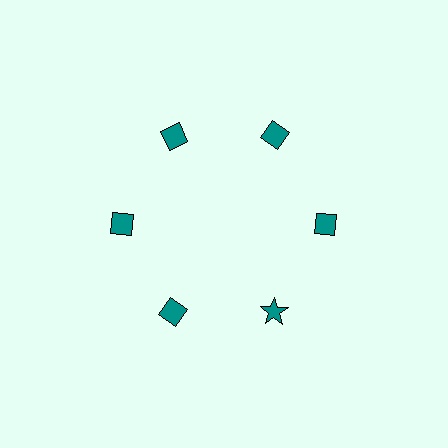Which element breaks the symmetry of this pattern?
The teal star at roughly the 5 o'clock position breaks the symmetry. All other shapes are teal diamonds.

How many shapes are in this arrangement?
There are 6 shapes arranged in a ring pattern.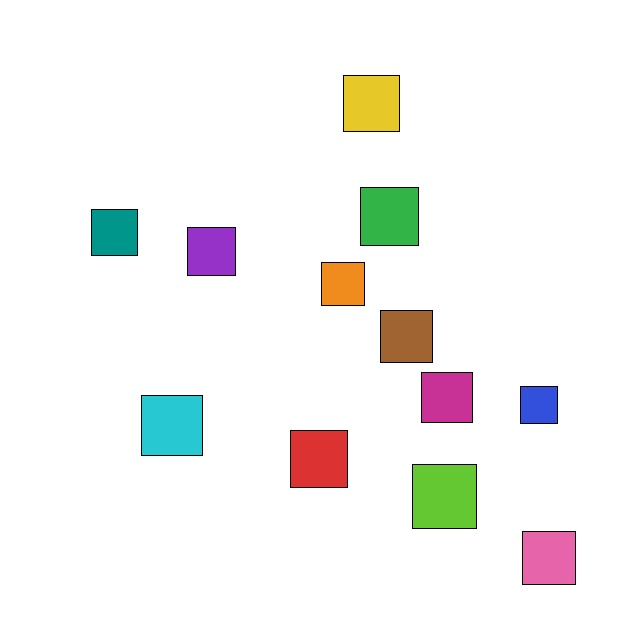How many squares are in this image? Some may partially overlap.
There are 12 squares.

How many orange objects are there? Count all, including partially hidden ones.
There is 1 orange object.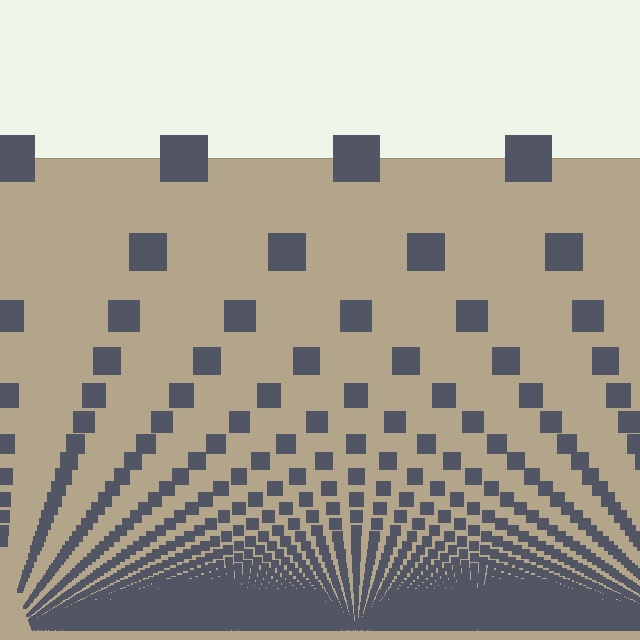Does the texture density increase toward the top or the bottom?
Density increases toward the bottom.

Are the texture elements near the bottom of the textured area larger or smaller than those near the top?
Smaller. The gradient is inverted — elements near the bottom are smaller and denser.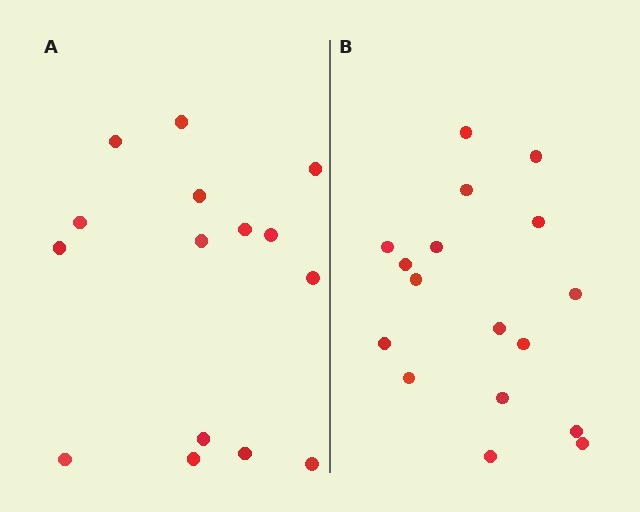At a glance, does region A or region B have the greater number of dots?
Region B (the right region) has more dots.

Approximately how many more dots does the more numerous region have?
Region B has just a few more — roughly 2 or 3 more dots than region A.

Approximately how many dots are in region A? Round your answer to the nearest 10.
About 20 dots. (The exact count is 15, which rounds to 20.)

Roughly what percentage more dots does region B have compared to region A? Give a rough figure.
About 15% more.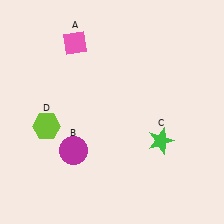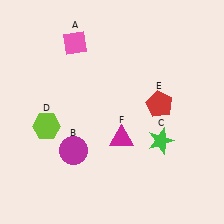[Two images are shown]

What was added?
A red pentagon (E), a magenta triangle (F) were added in Image 2.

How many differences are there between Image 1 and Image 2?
There are 2 differences between the two images.